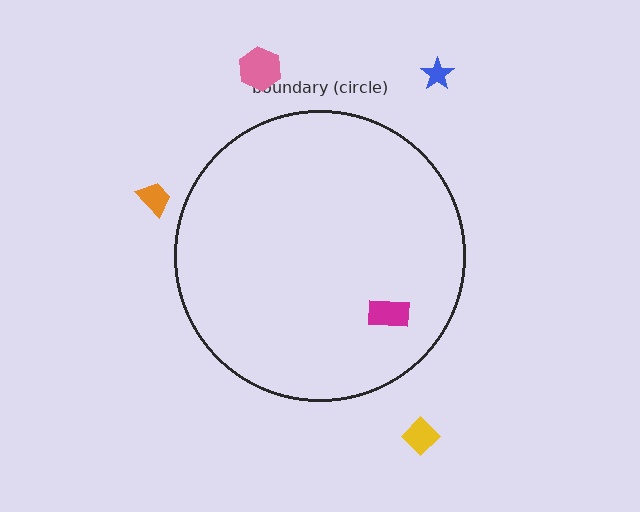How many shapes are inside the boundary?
1 inside, 4 outside.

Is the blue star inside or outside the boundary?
Outside.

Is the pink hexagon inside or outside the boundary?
Outside.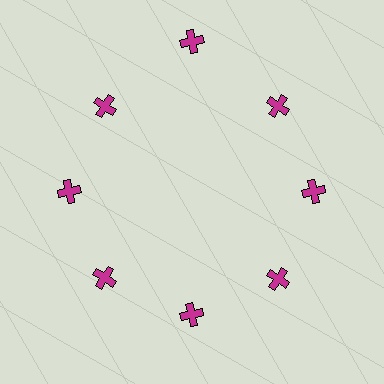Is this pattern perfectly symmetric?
No. The 8 magenta crosses are arranged in a ring, but one element near the 12 o'clock position is pushed outward from the center, breaking the 8-fold rotational symmetry.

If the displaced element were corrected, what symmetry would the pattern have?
It would have 8-fold rotational symmetry — the pattern would map onto itself every 45 degrees.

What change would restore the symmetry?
The symmetry would be restored by moving it inward, back onto the ring so that all 8 crosses sit at equal angles and equal distance from the center.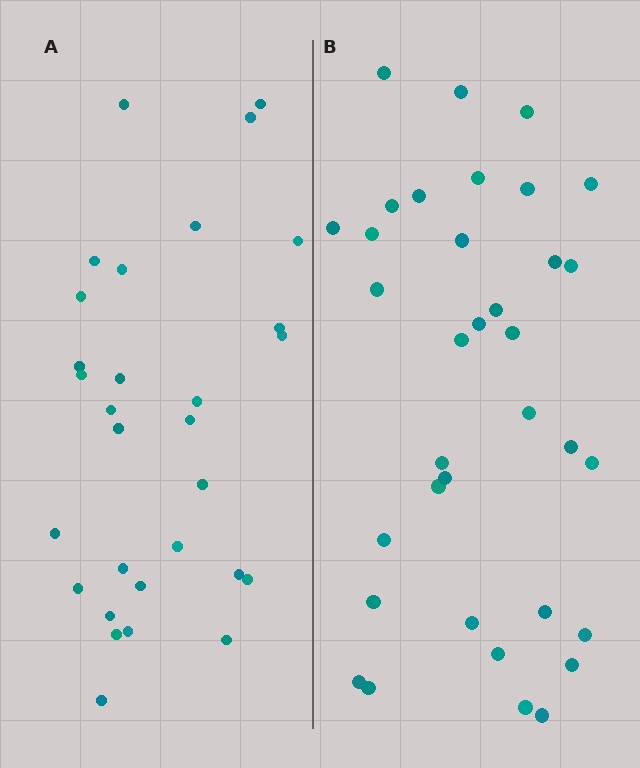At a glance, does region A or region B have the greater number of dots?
Region B (the right region) has more dots.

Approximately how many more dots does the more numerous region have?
Region B has about 5 more dots than region A.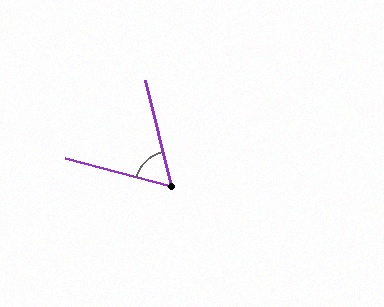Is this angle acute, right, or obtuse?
It is acute.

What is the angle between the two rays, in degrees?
Approximately 61 degrees.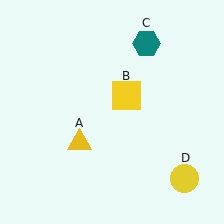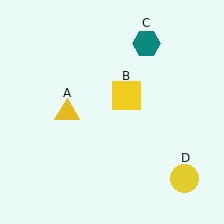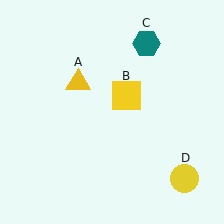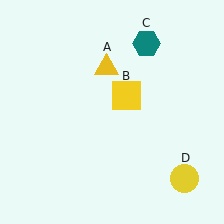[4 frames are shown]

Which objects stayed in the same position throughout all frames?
Yellow square (object B) and teal hexagon (object C) and yellow circle (object D) remained stationary.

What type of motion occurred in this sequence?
The yellow triangle (object A) rotated clockwise around the center of the scene.